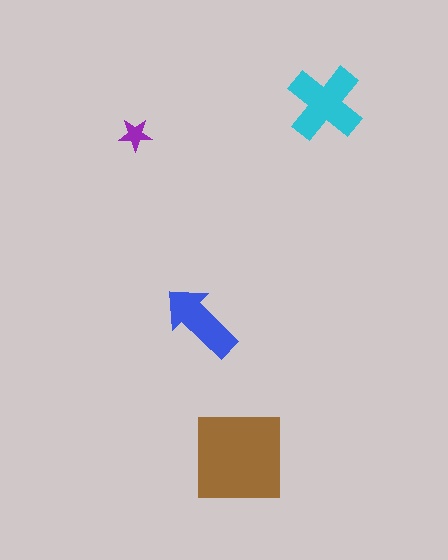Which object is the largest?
The brown square.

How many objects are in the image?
There are 4 objects in the image.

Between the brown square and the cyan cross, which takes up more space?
The brown square.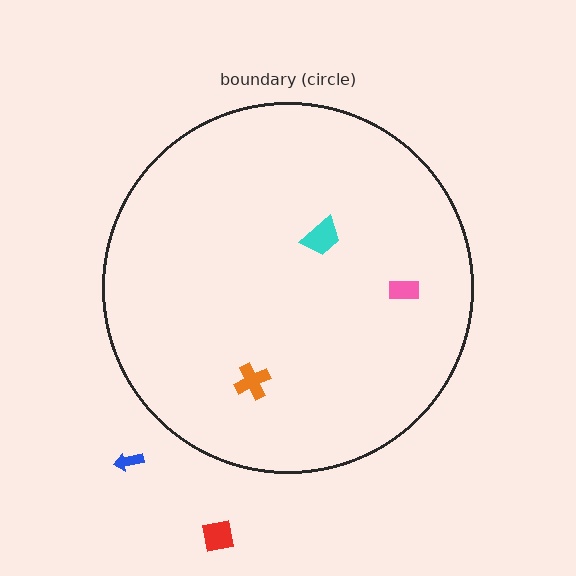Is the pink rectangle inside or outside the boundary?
Inside.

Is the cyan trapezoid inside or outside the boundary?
Inside.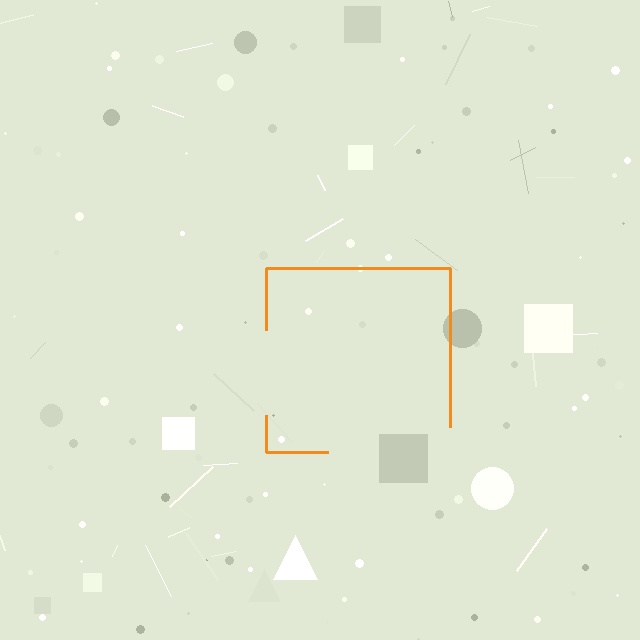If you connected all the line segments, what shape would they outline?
They would outline a square.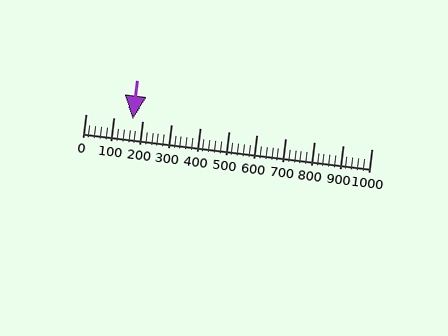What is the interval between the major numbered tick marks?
The major tick marks are spaced 100 units apart.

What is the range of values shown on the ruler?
The ruler shows values from 0 to 1000.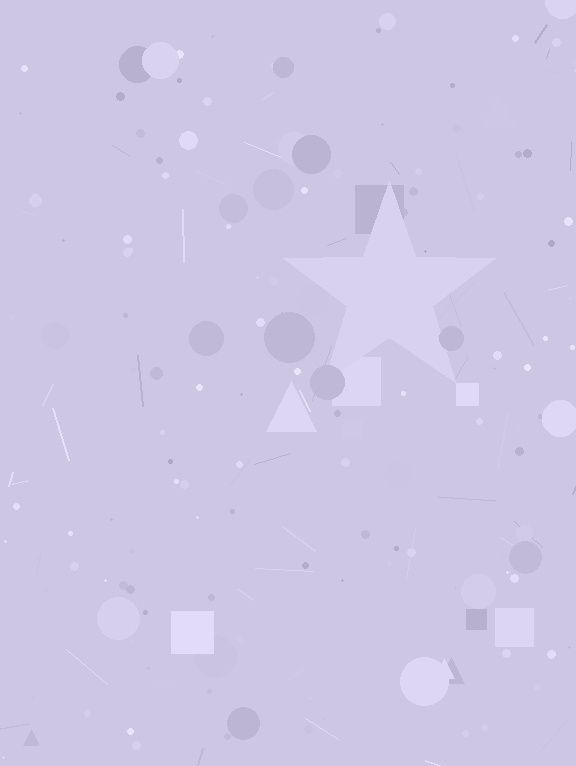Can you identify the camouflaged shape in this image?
The camouflaged shape is a star.